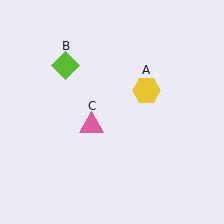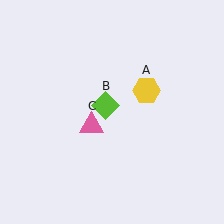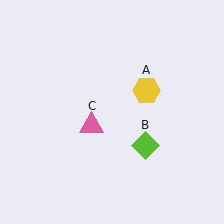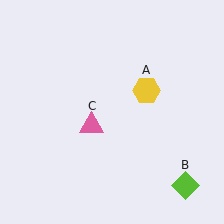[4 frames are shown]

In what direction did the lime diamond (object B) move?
The lime diamond (object B) moved down and to the right.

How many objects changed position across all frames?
1 object changed position: lime diamond (object B).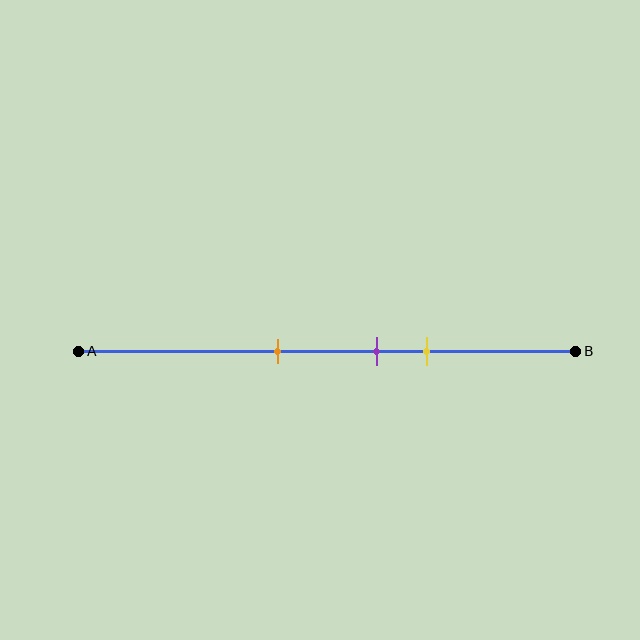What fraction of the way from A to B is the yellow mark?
The yellow mark is approximately 70% (0.7) of the way from A to B.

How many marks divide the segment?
There are 3 marks dividing the segment.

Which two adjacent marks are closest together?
The purple and yellow marks are the closest adjacent pair.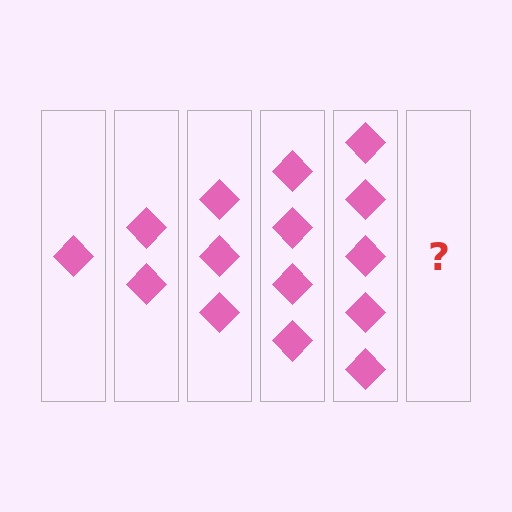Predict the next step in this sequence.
The next step is 6 diamonds.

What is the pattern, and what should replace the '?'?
The pattern is that each step adds one more diamond. The '?' should be 6 diamonds.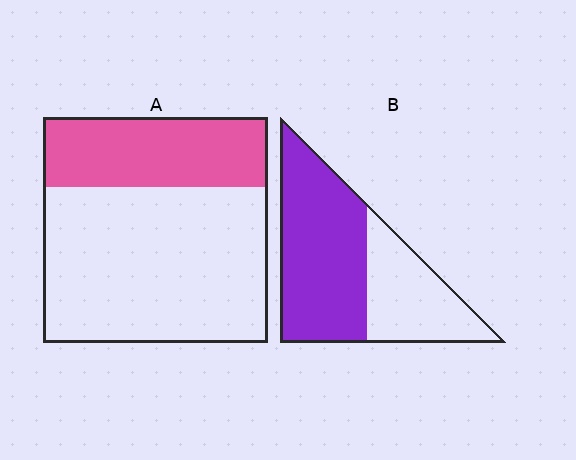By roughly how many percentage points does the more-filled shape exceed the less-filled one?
By roughly 30 percentage points (B over A).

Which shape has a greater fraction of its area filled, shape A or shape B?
Shape B.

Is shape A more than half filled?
No.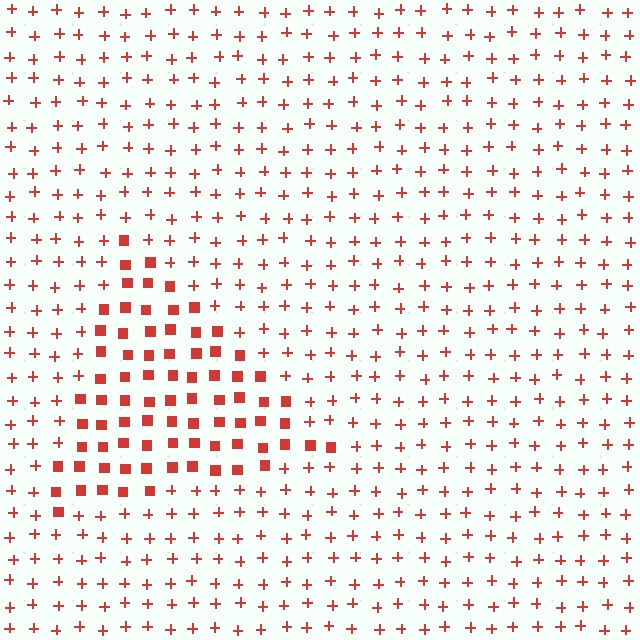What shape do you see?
I see a triangle.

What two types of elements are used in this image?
The image uses squares inside the triangle region and plus signs outside it.